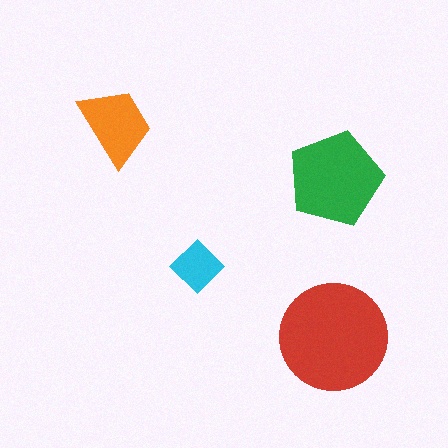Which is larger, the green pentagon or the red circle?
The red circle.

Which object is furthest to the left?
The orange trapezoid is leftmost.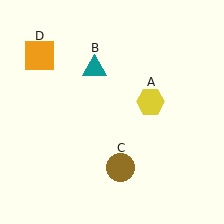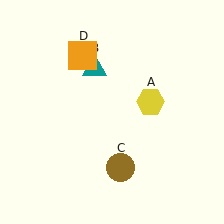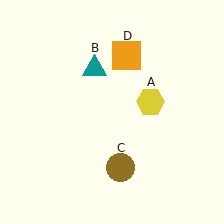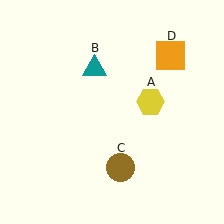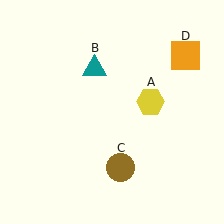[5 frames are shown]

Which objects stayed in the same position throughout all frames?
Yellow hexagon (object A) and teal triangle (object B) and brown circle (object C) remained stationary.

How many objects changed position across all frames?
1 object changed position: orange square (object D).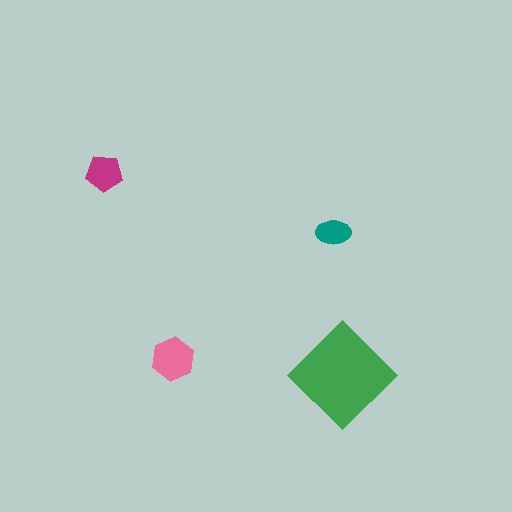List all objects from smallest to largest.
The teal ellipse, the magenta pentagon, the pink hexagon, the green diamond.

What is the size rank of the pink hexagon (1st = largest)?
2nd.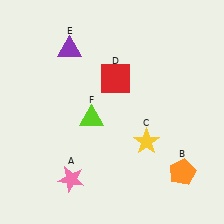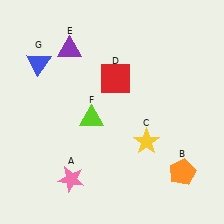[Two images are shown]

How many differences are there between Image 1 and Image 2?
There is 1 difference between the two images.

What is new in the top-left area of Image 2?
A blue triangle (G) was added in the top-left area of Image 2.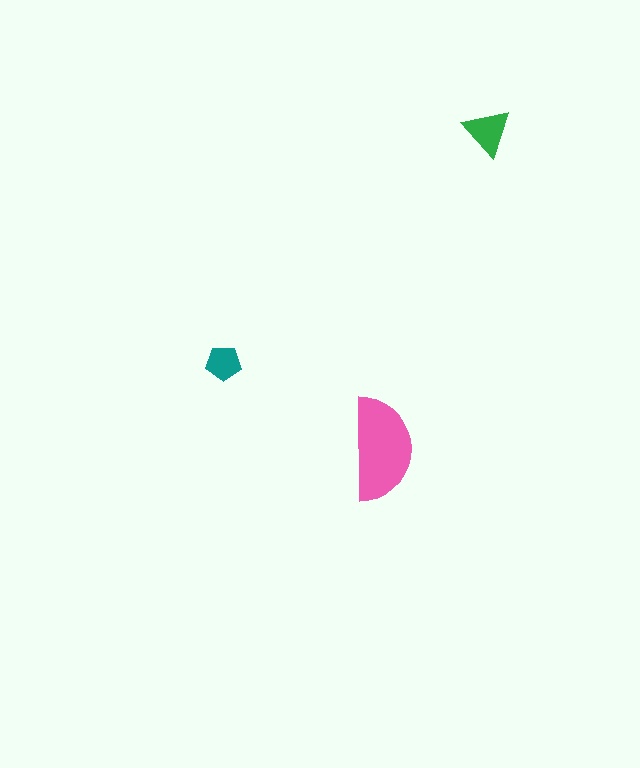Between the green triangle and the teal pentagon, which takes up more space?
The green triangle.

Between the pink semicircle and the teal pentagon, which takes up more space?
The pink semicircle.